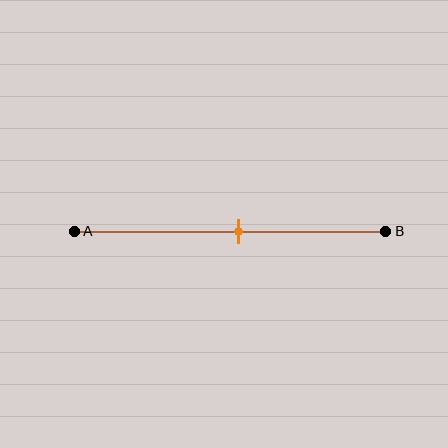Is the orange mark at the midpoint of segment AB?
Yes, the mark is approximately at the midpoint.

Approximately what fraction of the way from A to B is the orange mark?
The orange mark is approximately 55% of the way from A to B.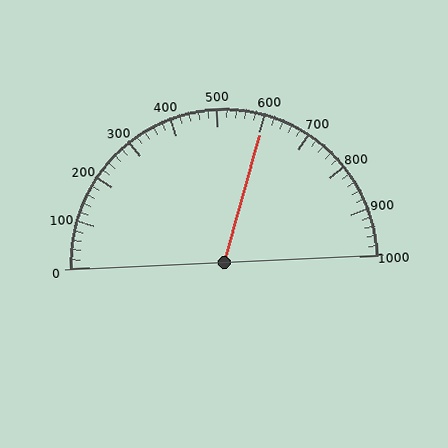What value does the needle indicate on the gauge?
The needle indicates approximately 600.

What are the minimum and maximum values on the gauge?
The gauge ranges from 0 to 1000.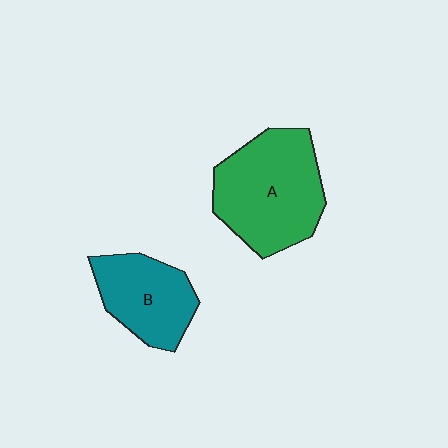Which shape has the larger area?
Shape A (green).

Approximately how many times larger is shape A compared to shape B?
Approximately 1.5 times.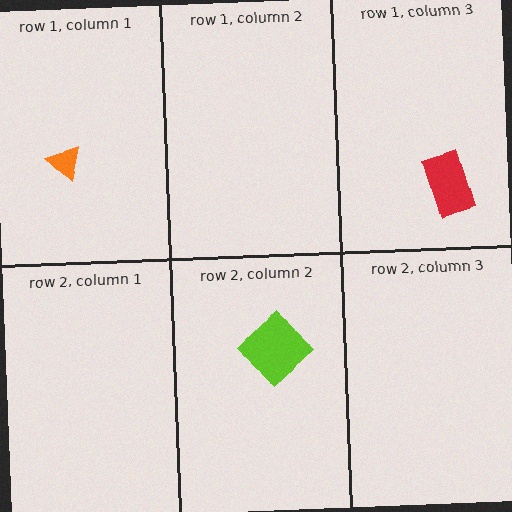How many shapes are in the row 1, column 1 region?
1.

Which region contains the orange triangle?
The row 1, column 1 region.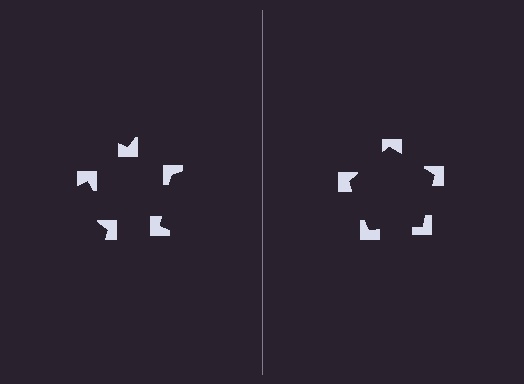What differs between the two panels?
The notched squares are positioned identically on both sides; only the wedge orientations differ. On the right they align to a pentagon; on the left they are misaligned.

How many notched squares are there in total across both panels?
10 — 5 on each side.